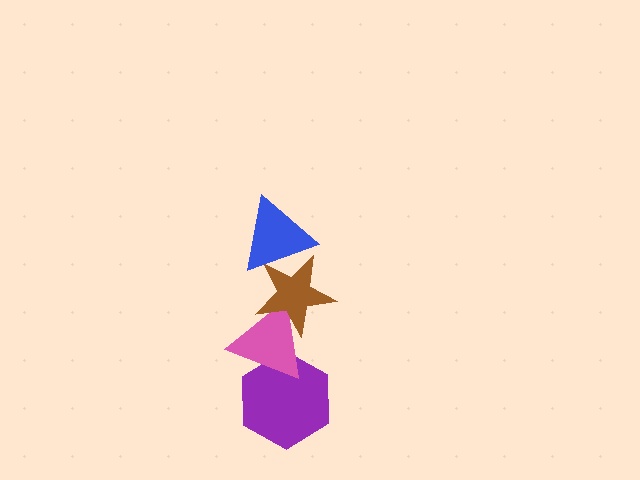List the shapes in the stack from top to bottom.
From top to bottom: the blue triangle, the brown star, the pink triangle, the purple hexagon.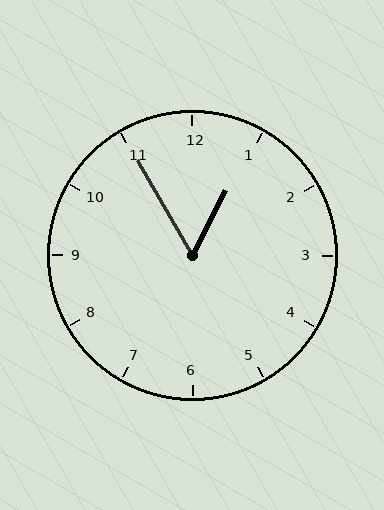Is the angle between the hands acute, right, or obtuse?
It is acute.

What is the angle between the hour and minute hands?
Approximately 58 degrees.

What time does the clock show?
12:55.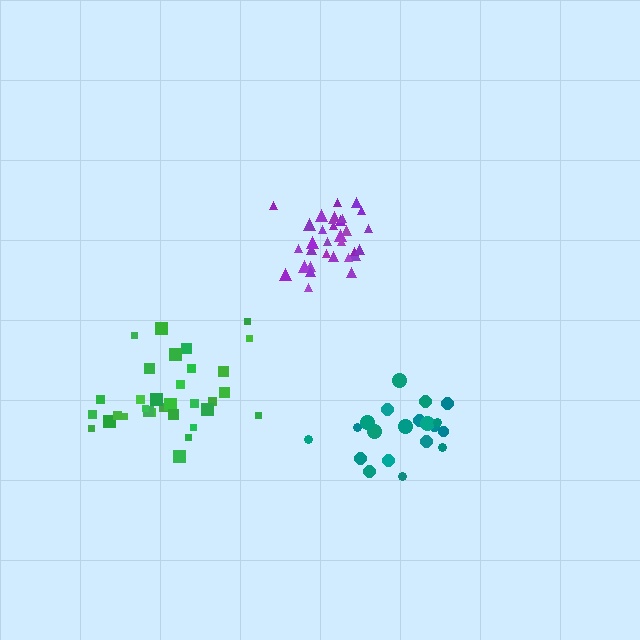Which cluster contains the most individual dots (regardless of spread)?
Purple (33).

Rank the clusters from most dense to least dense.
purple, teal, green.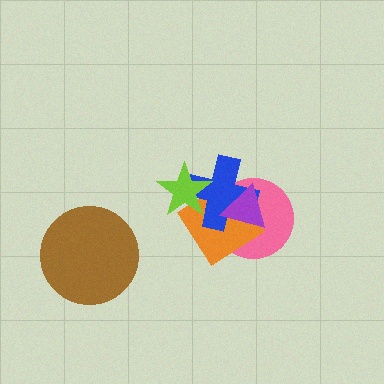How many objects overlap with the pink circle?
3 objects overlap with the pink circle.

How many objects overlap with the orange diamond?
4 objects overlap with the orange diamond.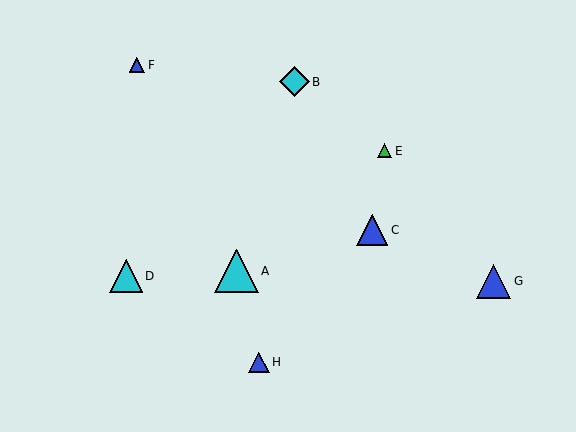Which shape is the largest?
The cyan triangle (labeled A) is the largest.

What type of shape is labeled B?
Shape B is a cyan diamond.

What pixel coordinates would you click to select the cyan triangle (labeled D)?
Click at (126, 276) to select the cyan triangle D.